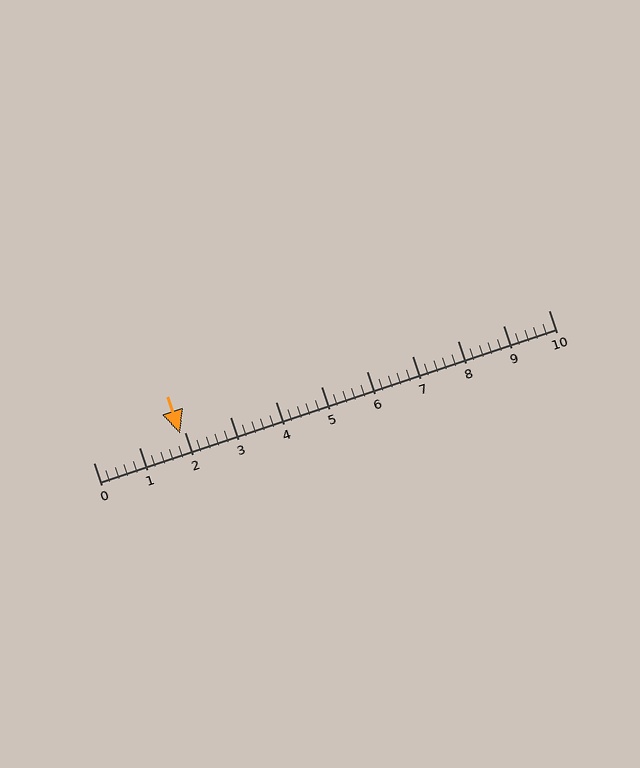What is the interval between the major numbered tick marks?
The major tick marks are spaced 1 units apart.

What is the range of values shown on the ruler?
The ruler shows values from 0 to 10.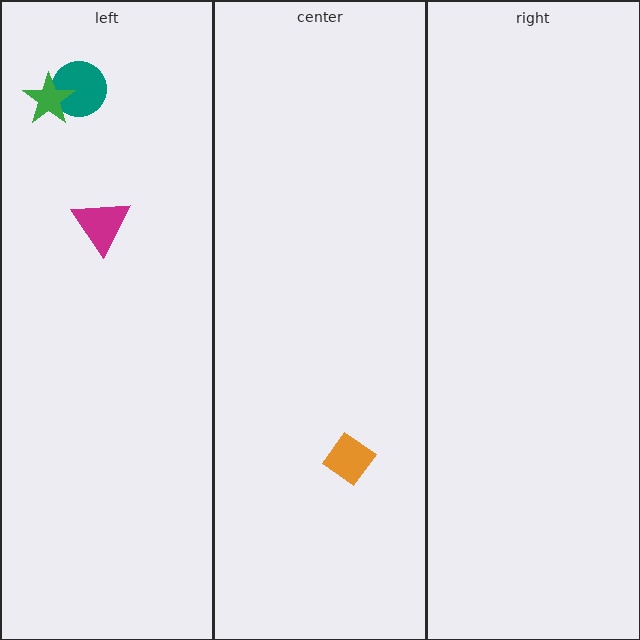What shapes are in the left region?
The teal circle, the magenta triangle, the green star.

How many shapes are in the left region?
3.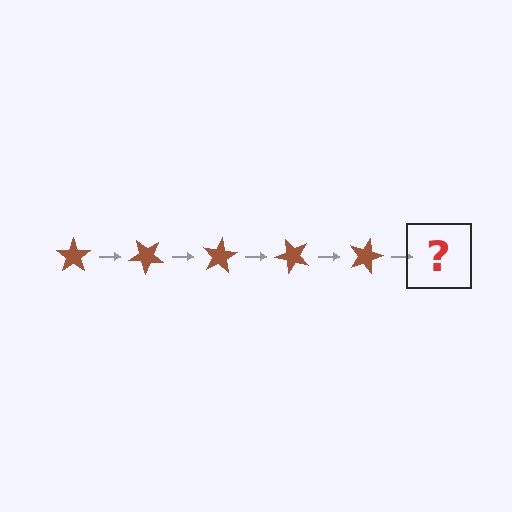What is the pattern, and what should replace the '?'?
The pattern is that the star rotates 40 degrees each step. The '?' should be a brown star rotated 200 degrees.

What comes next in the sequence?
The next element should be a brown star rotated 200 degrees.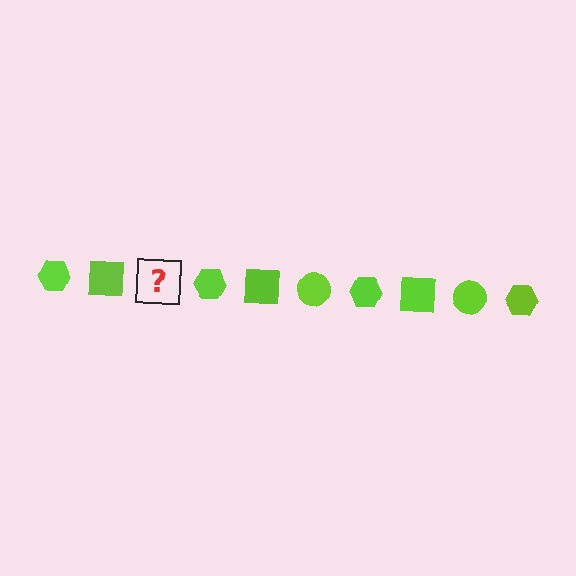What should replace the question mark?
The question mark should be replaced with a lime circle.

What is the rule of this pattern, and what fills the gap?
The rule is that the pattern cycles through hexagon, square, circle shapes in lime. The gap should be filled with a lime circle.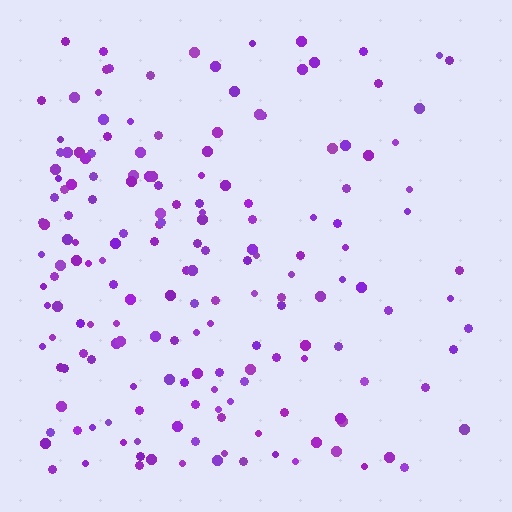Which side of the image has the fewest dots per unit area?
The right.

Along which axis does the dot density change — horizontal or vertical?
Horizontal.